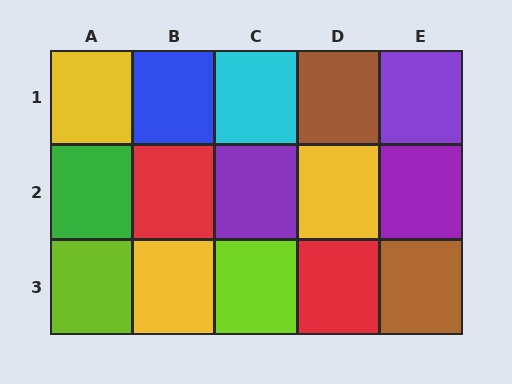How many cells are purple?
3 cells are purple.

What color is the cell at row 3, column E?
Brown.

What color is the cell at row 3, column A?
Lime.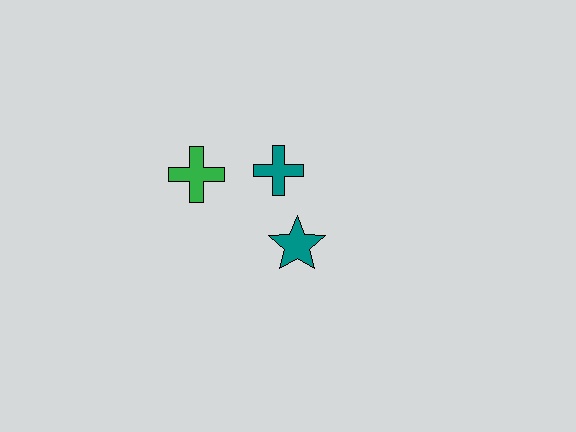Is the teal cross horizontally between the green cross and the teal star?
Yes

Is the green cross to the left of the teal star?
Yes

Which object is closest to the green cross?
The teal cross is closest to the green cross.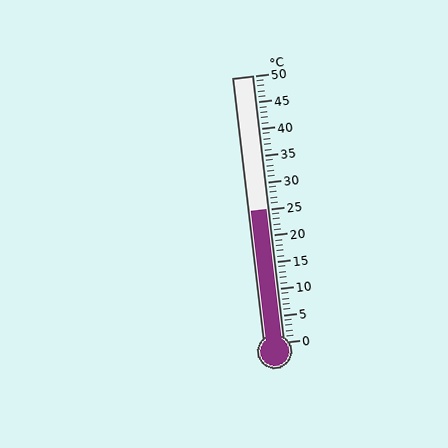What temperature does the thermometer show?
The thermometer shows approximately 25°C.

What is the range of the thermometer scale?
The thermometer scale ranges from 0°C to 50°C.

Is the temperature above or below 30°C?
The temperature is below 30°C.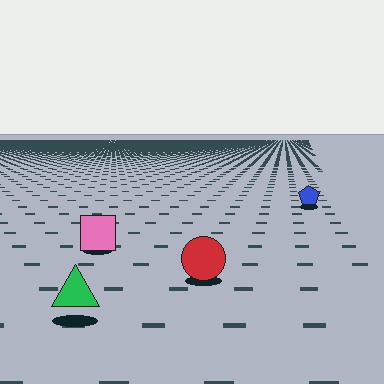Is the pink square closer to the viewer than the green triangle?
No. The green triangle is closer — you can tell from the texture gradient: the ground texture is coarser near it.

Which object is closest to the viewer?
The green triangle is closest. The texture marks near it are larger and more spread out.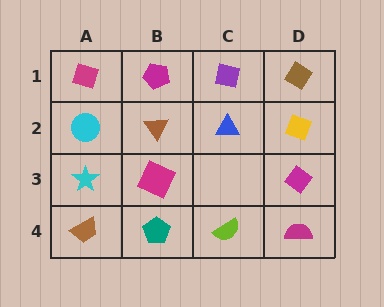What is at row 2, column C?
A blue triangle.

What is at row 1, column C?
A purple square.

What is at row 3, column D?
A magenta diamond.